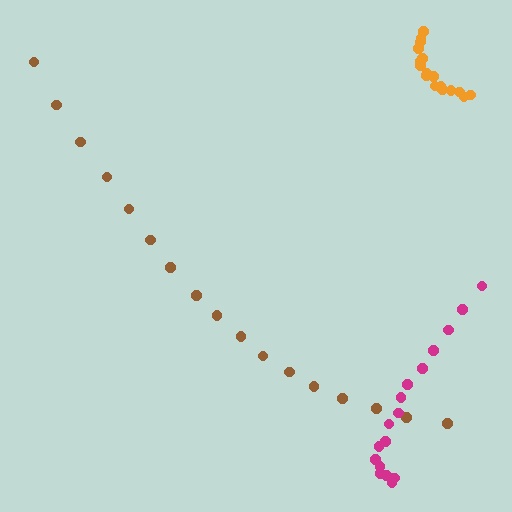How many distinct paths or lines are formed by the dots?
There are 3 distinct paths.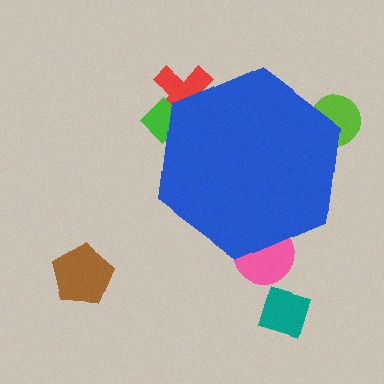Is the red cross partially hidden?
Yes, the red cross is partially hidden behind the blue hexagon.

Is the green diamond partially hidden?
Yes, the green diamond is partially hidden behind the blue hexagon.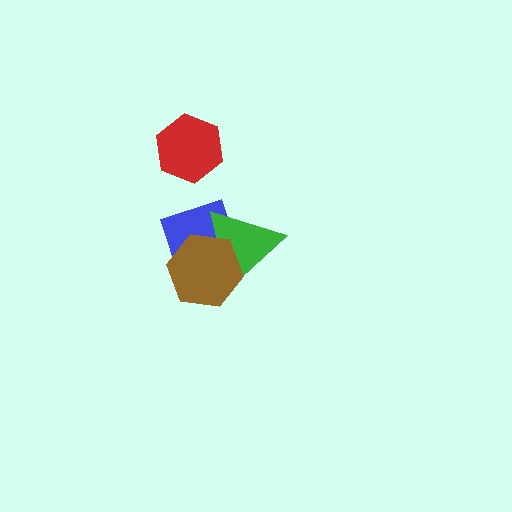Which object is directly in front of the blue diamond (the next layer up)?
The green triangle is directly in front of the blue diamond.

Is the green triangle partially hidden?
Yes, it is partially covered by another shape.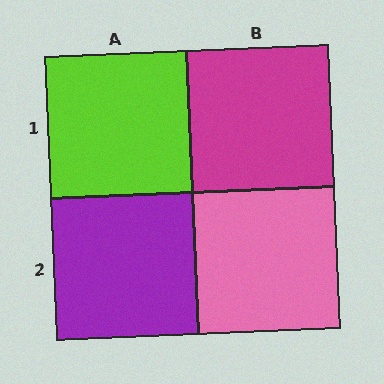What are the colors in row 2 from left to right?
Purple, pink.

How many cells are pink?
1 cell is pink.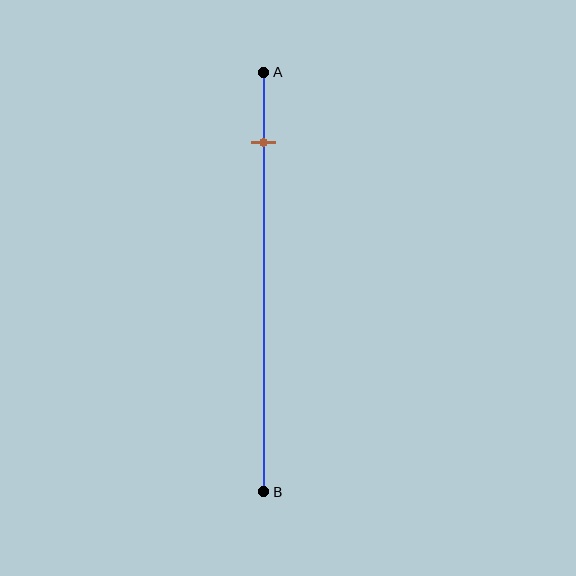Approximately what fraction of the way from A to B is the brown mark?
The brown mark is approximately 15% of the way from A to B.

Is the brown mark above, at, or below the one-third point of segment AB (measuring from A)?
The brown mark is above the one-third point of segment AB.